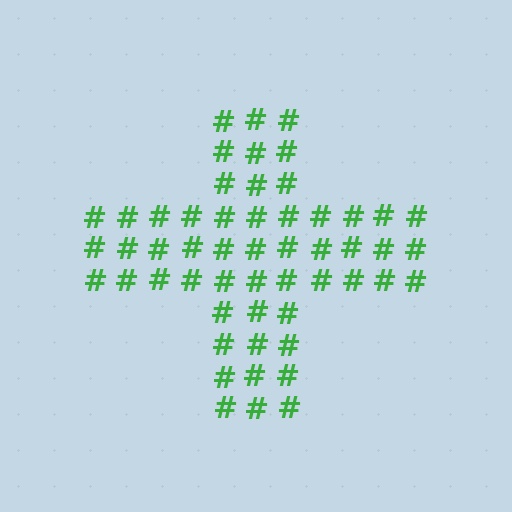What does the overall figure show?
The overall figure shows a cross.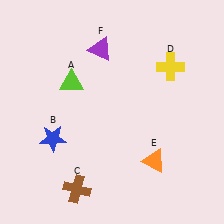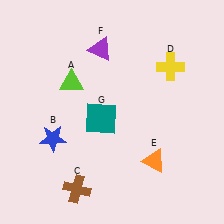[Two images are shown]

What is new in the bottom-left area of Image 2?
A teal square (G) was added in the bottom-left area of Image 2.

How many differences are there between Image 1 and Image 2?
There is 1 difference between the two images.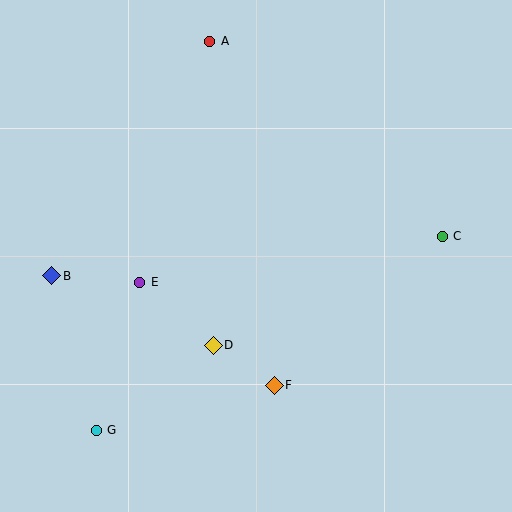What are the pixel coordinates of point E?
Point E is at (140, 282).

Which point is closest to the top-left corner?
Point A is closest to the top-left corner.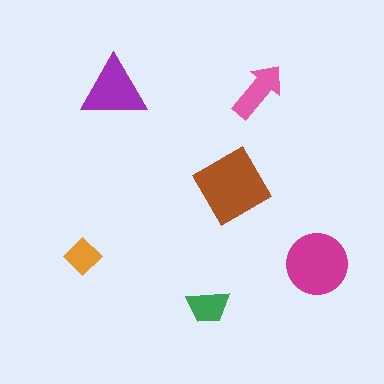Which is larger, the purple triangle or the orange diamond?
The purple triangle.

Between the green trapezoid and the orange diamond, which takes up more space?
The green trapezoid.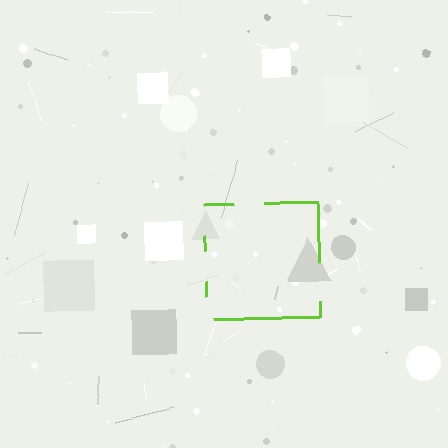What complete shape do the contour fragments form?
The contour fragments form a square.